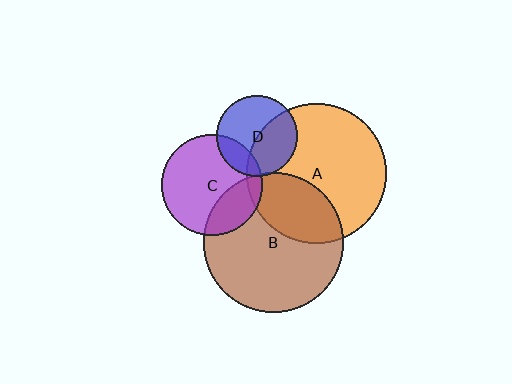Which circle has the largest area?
Circle A (orange).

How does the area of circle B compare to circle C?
Approximately 1.9 times.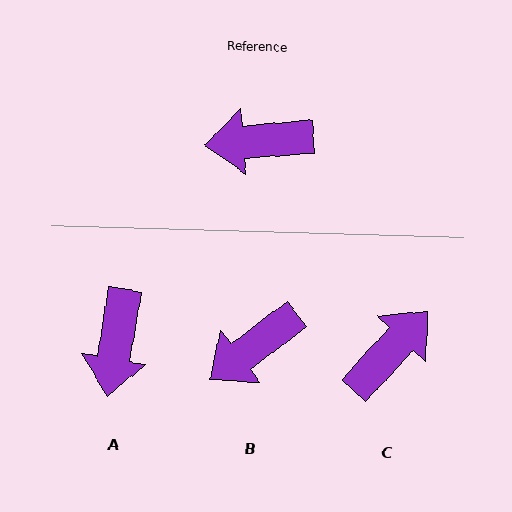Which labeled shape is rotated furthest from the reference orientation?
C, about 138 degrees away.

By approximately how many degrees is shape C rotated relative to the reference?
Approximately 138 degrees clockwise.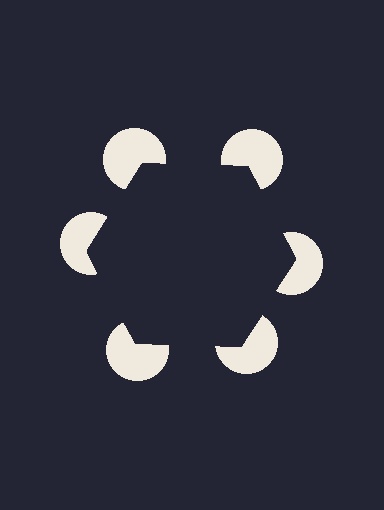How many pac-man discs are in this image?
There are 6 — one at each vertex of the illusory hexagon.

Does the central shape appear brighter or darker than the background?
It typically appears slightly darker than the background, even though no actual brightness change is drawn.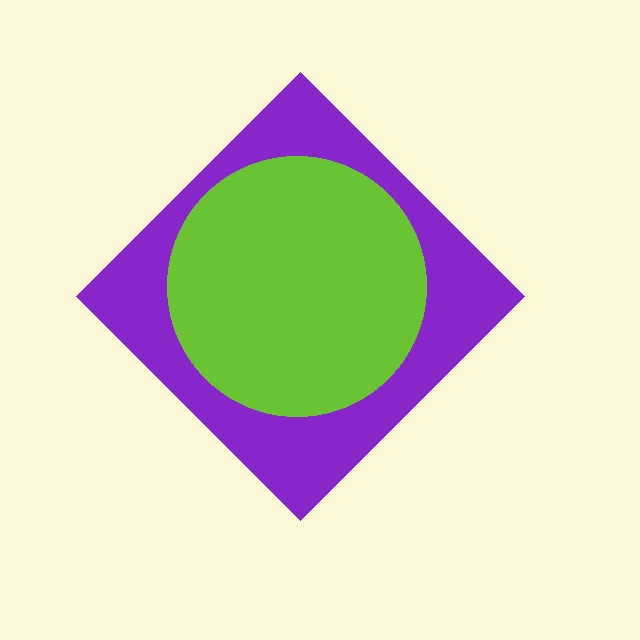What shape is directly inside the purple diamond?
The lime circle.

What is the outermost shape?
The purple diamond.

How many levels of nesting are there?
2.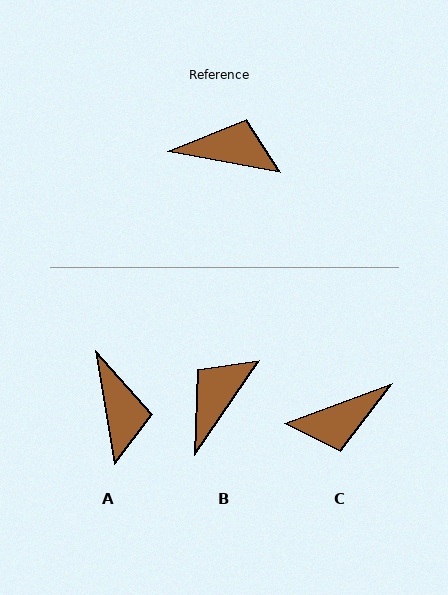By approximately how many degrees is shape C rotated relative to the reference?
Approximately 149 degrees clockwise.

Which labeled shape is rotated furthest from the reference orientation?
C, about 149 degrees away.